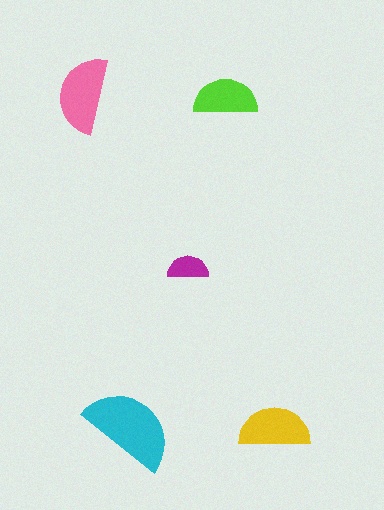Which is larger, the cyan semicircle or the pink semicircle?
The cyan one.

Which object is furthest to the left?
The pink semicircle is leftmost.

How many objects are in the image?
There are 5 objects in the image.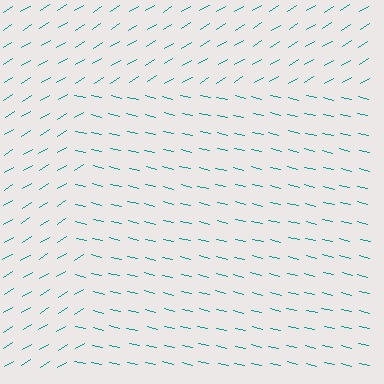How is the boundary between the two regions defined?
The boundary is defined purely by a change in line orientation (approximately 45 degrees difference). All lines are the same color and thickness.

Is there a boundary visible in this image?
Yes, there is a texture boundary formed by a change in line orientation.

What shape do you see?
I see a rectangle.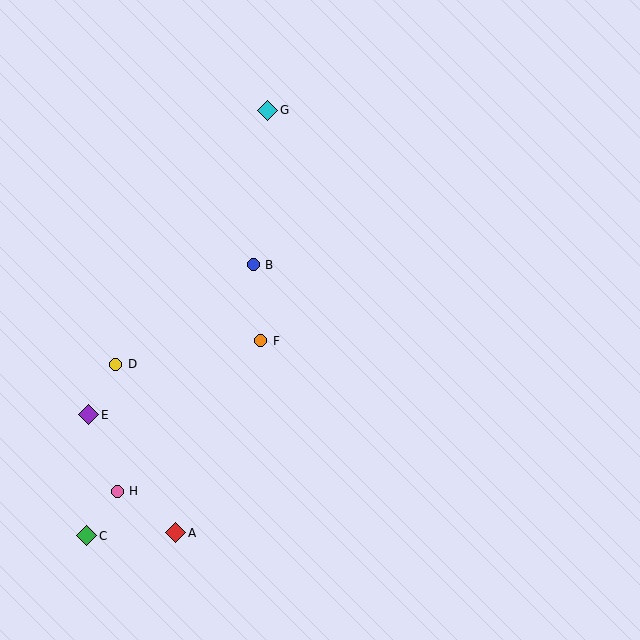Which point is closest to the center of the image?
Point F at (261, 341) is closest to the center.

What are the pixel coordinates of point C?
Point C is at (87, 536).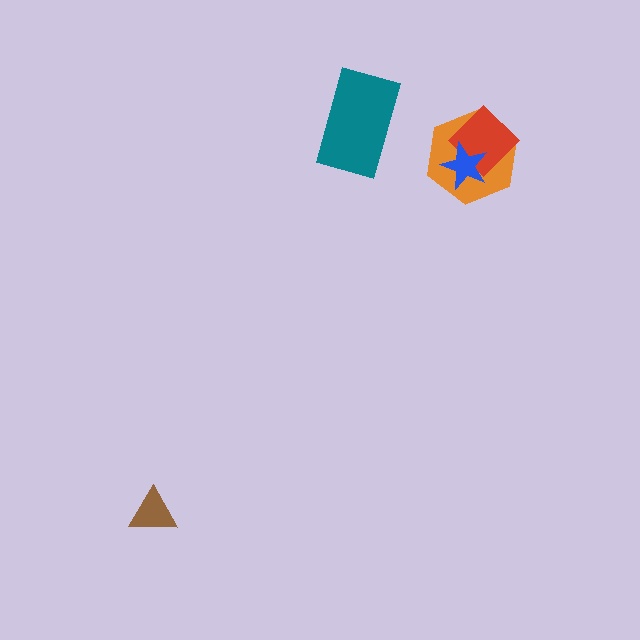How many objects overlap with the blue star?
2 objects overlap with the blue star.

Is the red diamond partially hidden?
Yes, it is partially covered by another shape.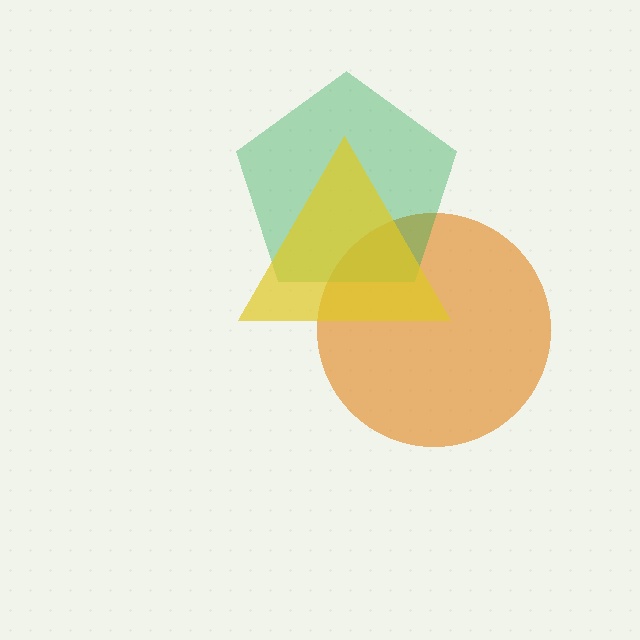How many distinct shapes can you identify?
There are 3 distinct shapes: an orange circle, a green pentagon, a yellow triangle.